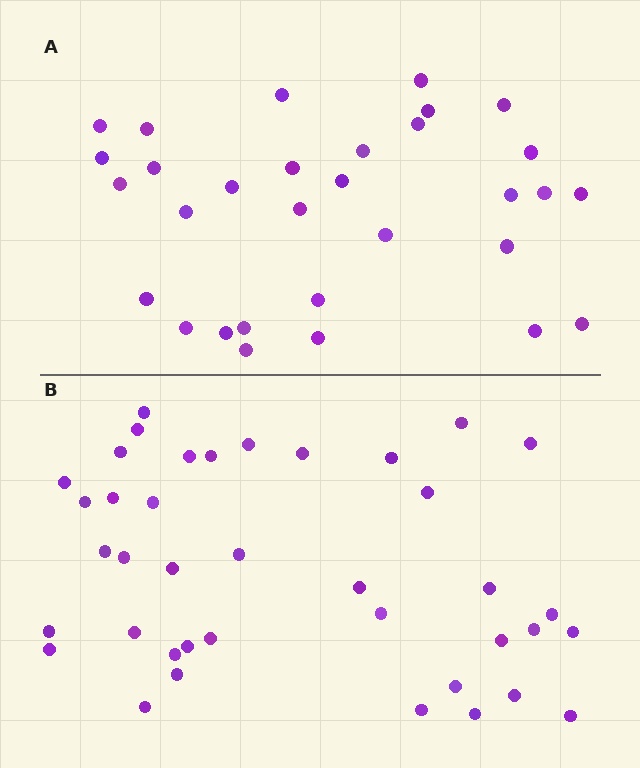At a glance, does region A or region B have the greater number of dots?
Region B (the bottom region) has more dots.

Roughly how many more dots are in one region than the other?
Region B has roughly 8 or so more dots than region A.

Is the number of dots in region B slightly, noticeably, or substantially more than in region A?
Region B has noticeably more, but not dramatically so. The ratio is roughly 1.3 to 1.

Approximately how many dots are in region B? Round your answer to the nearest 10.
About 40 dots. (The exact count is 39, which rounds to 40.)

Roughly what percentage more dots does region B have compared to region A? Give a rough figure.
About 25% more.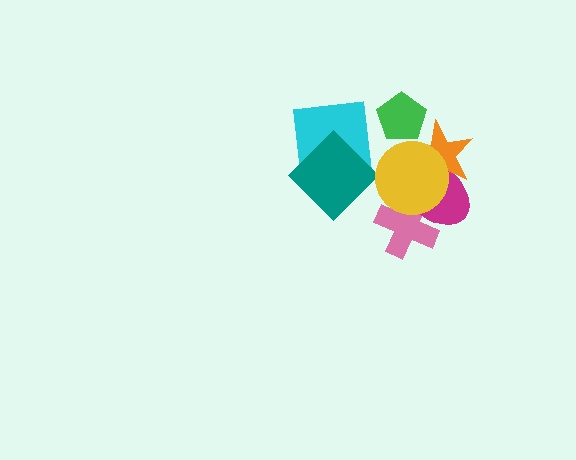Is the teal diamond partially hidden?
No, no other shape covers it.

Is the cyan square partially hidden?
Yes, it is partially covered by another shape.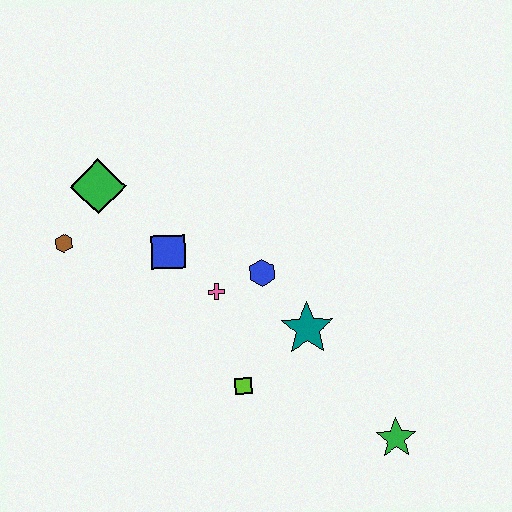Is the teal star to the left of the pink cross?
No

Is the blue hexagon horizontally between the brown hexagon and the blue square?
No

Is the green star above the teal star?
No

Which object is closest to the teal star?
The blue hexagon is closest to the teal star.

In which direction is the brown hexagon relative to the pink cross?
The brown hexagon is to the left of the pink cross.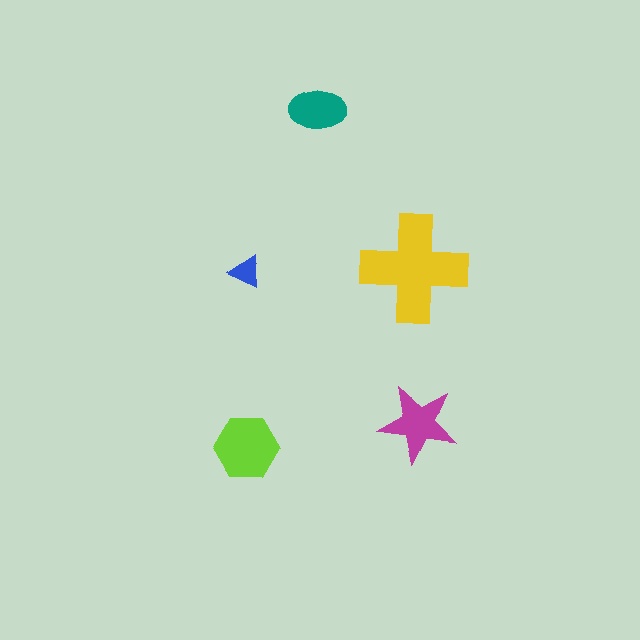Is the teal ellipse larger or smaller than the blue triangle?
Larger.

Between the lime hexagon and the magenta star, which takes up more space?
The lime hexagon.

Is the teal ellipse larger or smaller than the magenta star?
Smaller.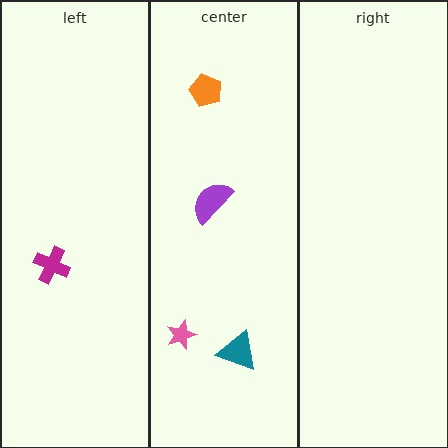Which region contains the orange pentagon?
The center region.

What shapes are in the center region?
The teal triangle, the pink star, the orange pentagon, the purple semicircle.